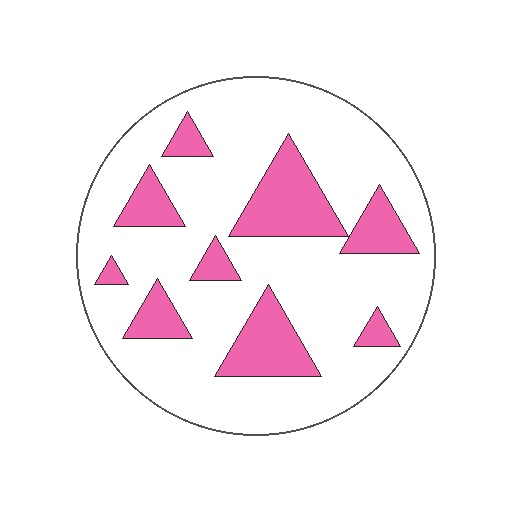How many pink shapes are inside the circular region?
9.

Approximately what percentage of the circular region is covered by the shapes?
Approximately 20%.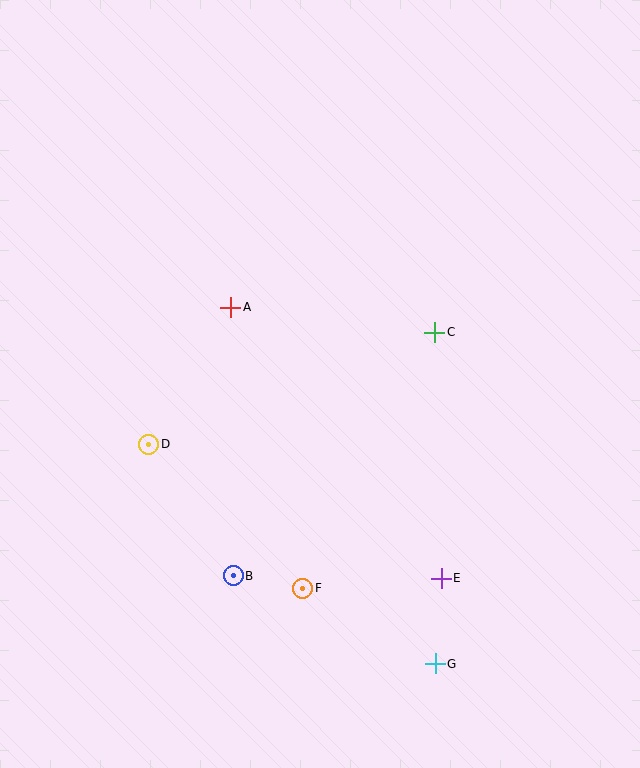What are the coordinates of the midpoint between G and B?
The midpoint between G and B is at (334, 620).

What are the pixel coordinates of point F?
Point F is at (303, 588).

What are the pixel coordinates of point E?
Point E is at (441, 578).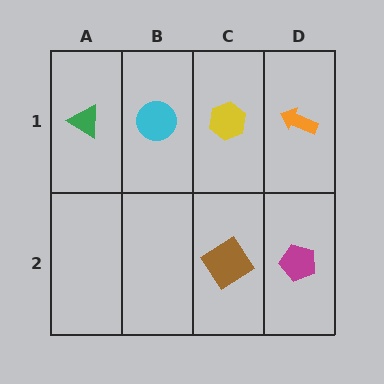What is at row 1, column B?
A cyan circle.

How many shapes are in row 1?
4 shapes.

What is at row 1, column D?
An orange arrow.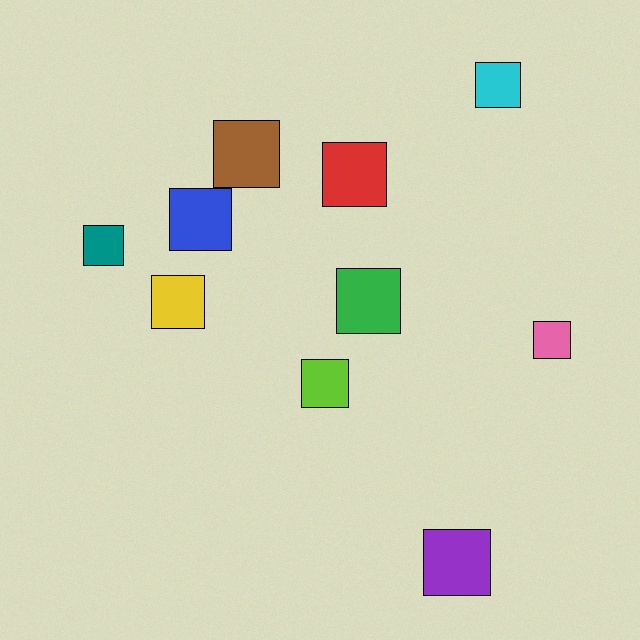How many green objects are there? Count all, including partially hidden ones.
There is 1 green object.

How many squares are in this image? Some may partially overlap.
There are 10 squares.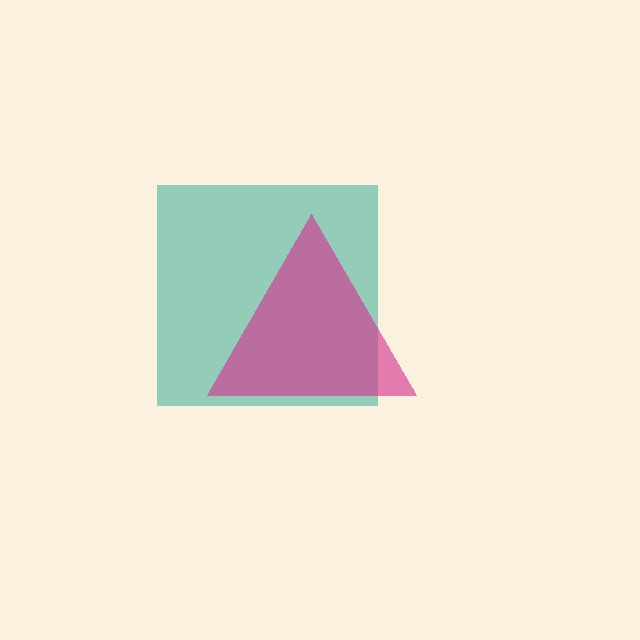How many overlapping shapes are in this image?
There are 2 overlapping shapes in the image.